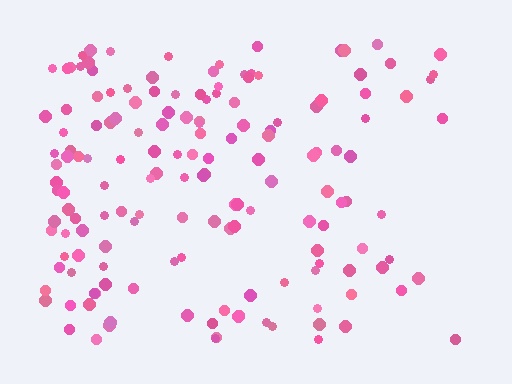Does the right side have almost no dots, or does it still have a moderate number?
Still a moderate number, just noticeably fewer than the left.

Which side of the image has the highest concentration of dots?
The left.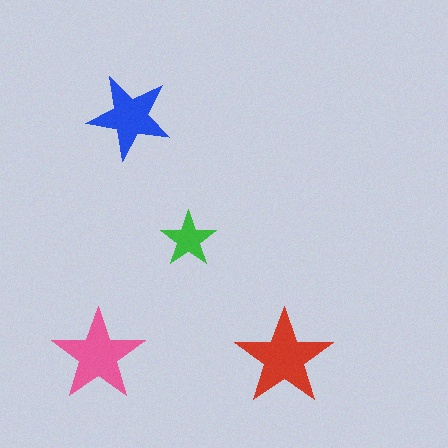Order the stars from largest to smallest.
the red one, the pink one, the blue one, the green one.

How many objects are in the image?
There are 4 objects in the image.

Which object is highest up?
The blue star is topmost.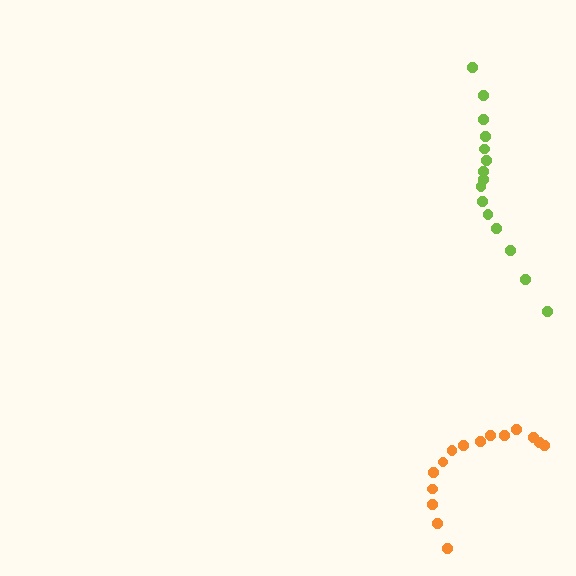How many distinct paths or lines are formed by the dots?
There are 2 distinct paths.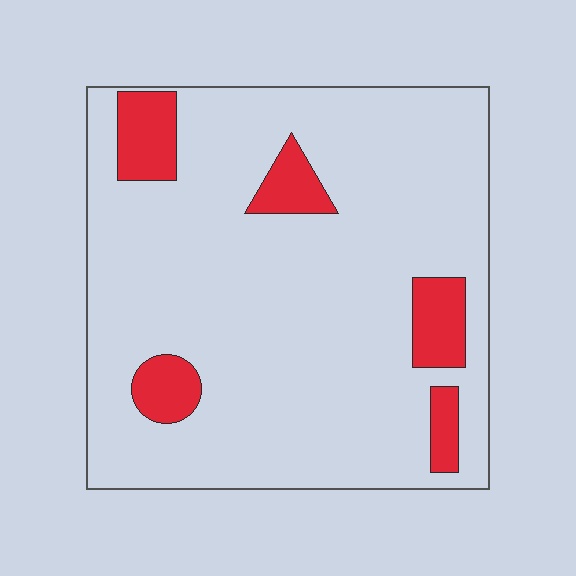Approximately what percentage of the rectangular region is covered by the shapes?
Approximately 15%.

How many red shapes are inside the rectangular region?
5.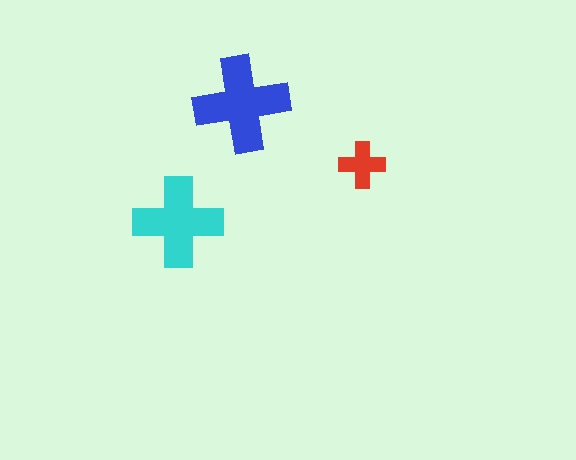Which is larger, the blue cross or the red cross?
The blue one.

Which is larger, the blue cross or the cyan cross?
The blue one.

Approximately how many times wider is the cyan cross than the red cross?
About 2 times wider.